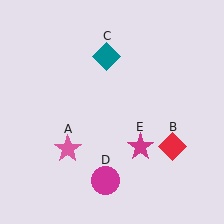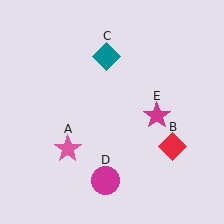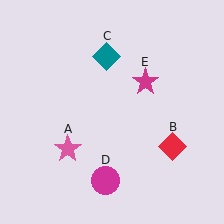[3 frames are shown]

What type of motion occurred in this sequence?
The magenta star (object E) rotated counterclockwise around the center of the scene.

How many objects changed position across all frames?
1 object changed position: magenta star (object E).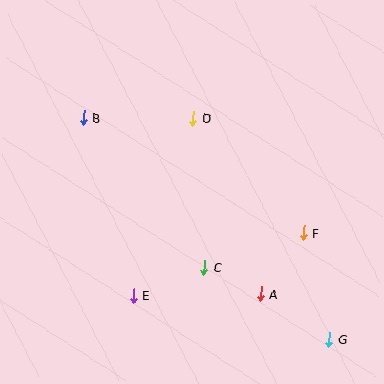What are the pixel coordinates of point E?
Point E is at (133, 296).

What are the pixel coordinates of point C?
Point C is at (204, 267).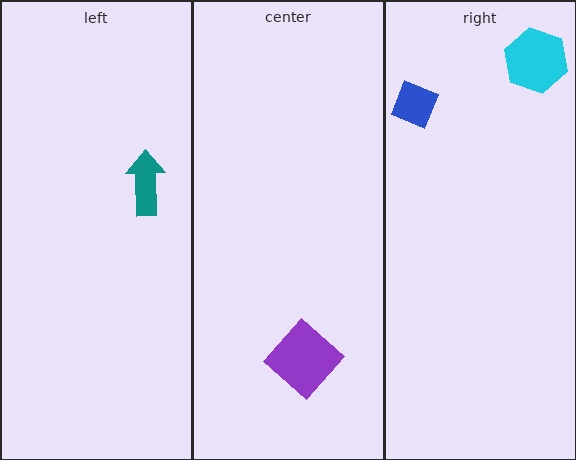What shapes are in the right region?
The cyan hexagon, the blue diamond.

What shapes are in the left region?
The teal arrow.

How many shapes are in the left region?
1.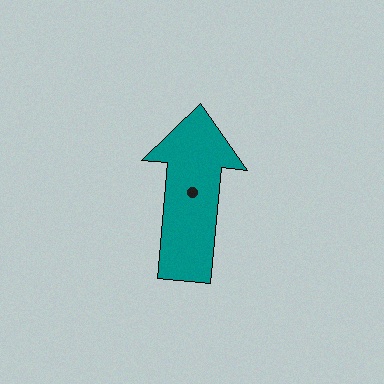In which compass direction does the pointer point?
North.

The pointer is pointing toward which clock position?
Roughly 12 o'clock.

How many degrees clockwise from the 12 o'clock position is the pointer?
Approximately 5 degrees.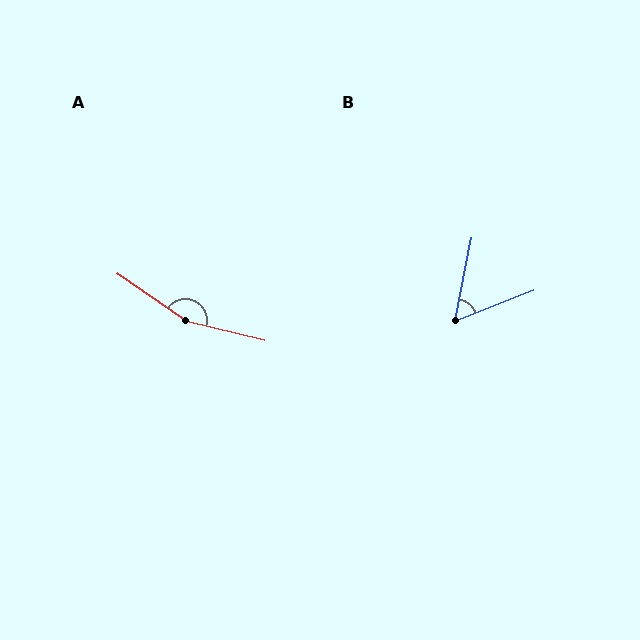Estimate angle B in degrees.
Approximately 58 degrees.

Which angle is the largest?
A, at approximately 159 degrees.